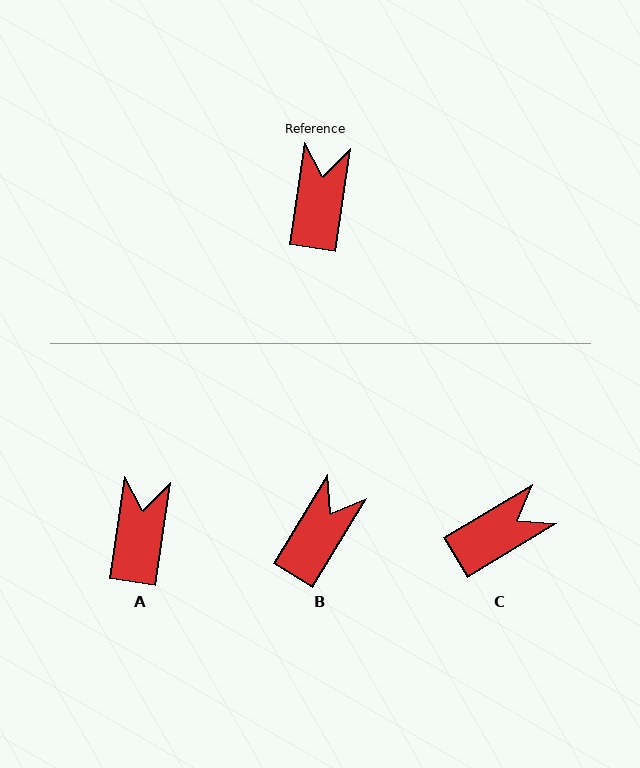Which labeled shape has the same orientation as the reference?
A.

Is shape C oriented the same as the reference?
No, it is off by about 51 degrees.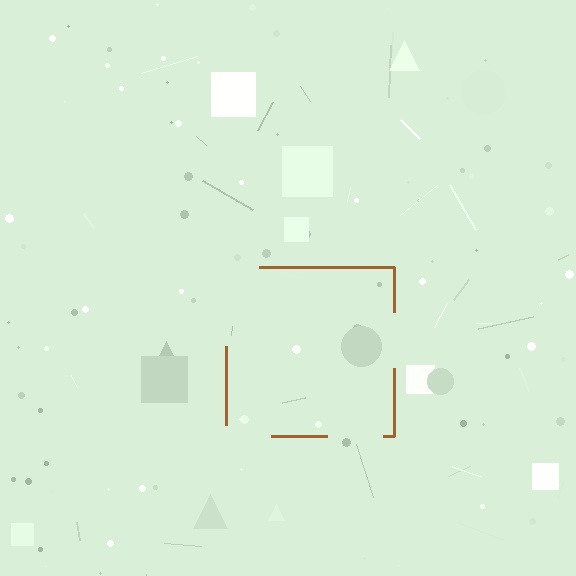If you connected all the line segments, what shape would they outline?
They would outline a square.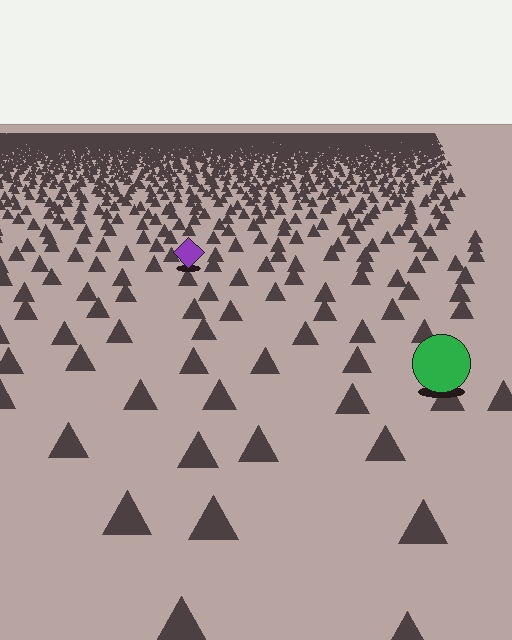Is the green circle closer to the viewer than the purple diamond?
Yes. The green circle is closer — you can tell from the texture gradient: the ground texture is coarser near it.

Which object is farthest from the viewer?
The purple diamond is farthest from the viewer. It appears smaller and the ground texture around it is denser.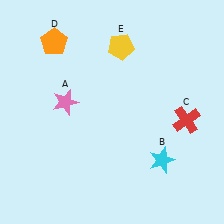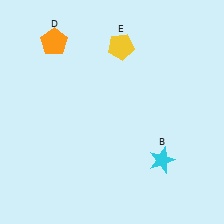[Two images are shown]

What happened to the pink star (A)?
The pink star (A) was removed in Image 2. It was in the top-left area of Image 1.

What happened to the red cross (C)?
The red cross (C) was removed in Image 2. It was in the bottom-right area of Image 1.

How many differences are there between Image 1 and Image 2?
There are 2 differences between the two images.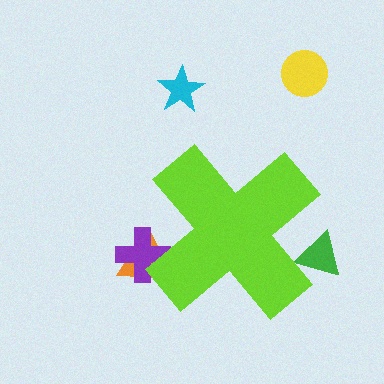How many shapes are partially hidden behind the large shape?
3 shapes are partially hidden.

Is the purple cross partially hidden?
Yes, the purple cross is partially hidden behind the lime cross.